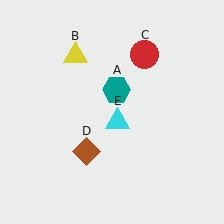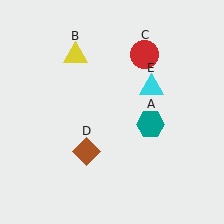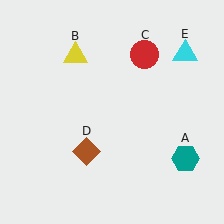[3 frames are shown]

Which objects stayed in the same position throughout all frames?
Yellow triangle (object B) and red circle (object C) and brown diamond (object D) remained stationary.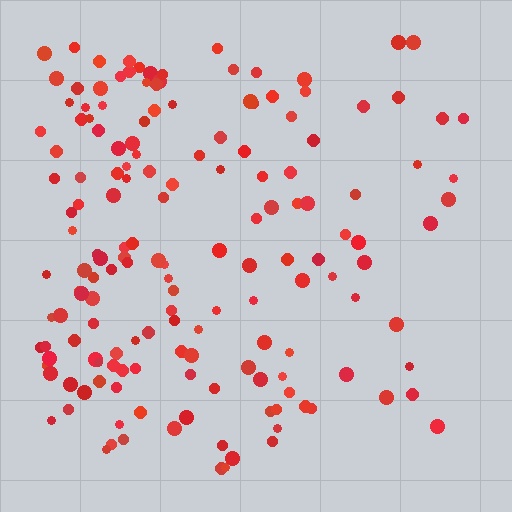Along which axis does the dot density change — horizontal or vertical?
Horizontal.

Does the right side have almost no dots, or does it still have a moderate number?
Still a moderate number, just noticeably fewer than the left.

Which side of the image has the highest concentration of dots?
The left.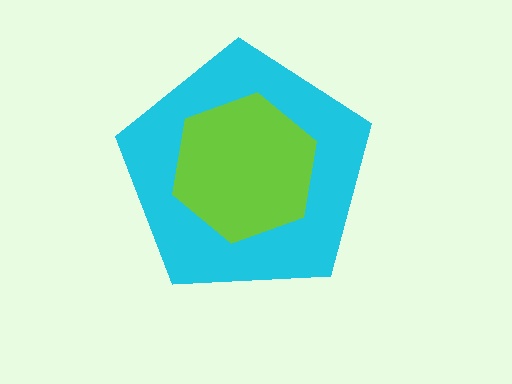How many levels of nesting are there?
2.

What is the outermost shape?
The cyan pentagon.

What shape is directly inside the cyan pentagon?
The lime hexagon.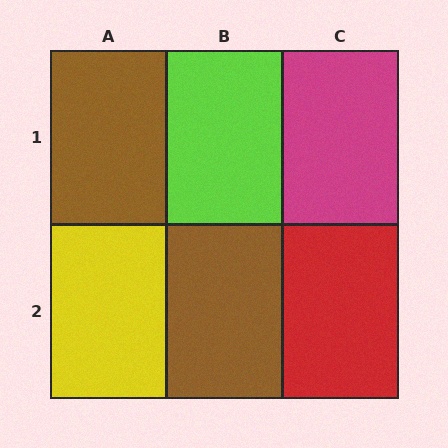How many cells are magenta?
1 cell is magenta.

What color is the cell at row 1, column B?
Lime.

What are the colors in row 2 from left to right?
Yellow, brown, red.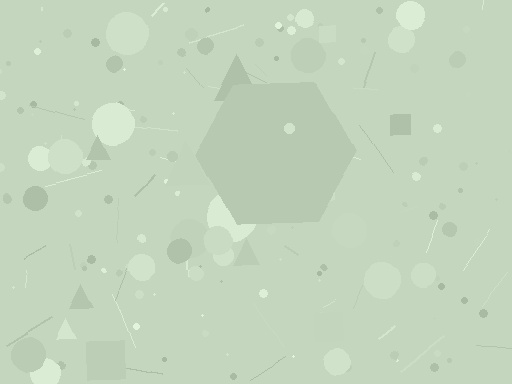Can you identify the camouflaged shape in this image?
The camouflaged shape is a hexagon.